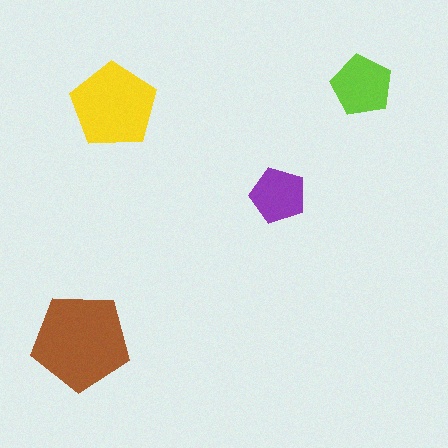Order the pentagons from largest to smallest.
the brown one, the yellow one, the lime one, the purple one.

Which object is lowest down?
The brown pentagon is bottommost.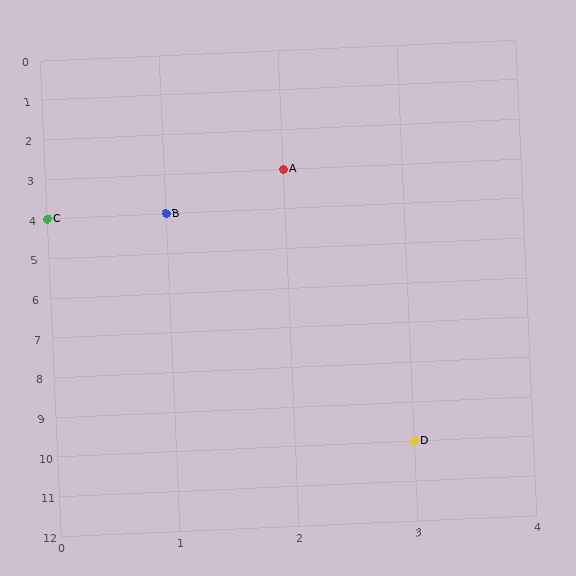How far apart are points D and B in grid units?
Points D and B are 2 columns and 6 rows apart (about 6.3 grid units diagonally).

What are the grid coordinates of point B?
Point B is at grid coordinates (1, 4).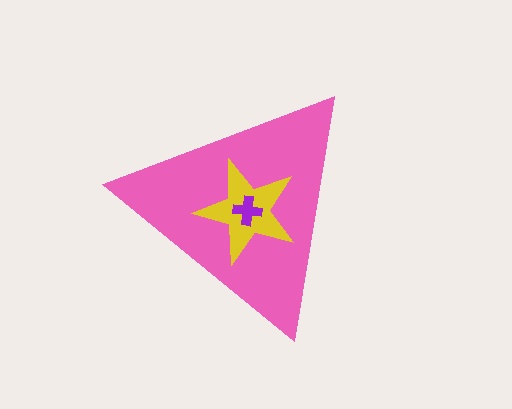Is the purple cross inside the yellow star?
Yes.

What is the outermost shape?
The pink triangle.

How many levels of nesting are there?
3.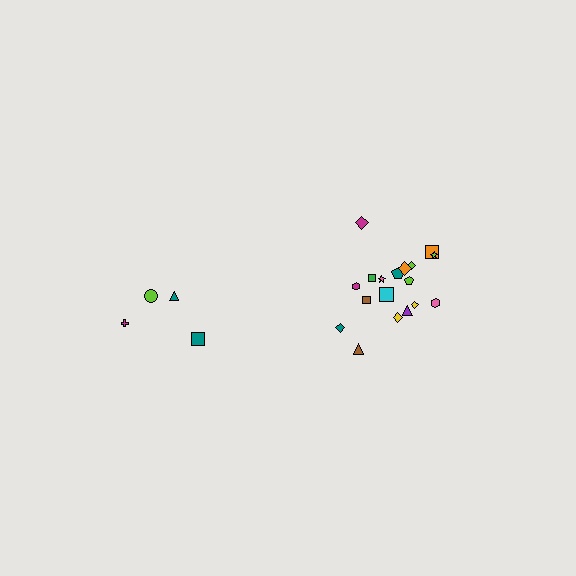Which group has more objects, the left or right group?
The right group.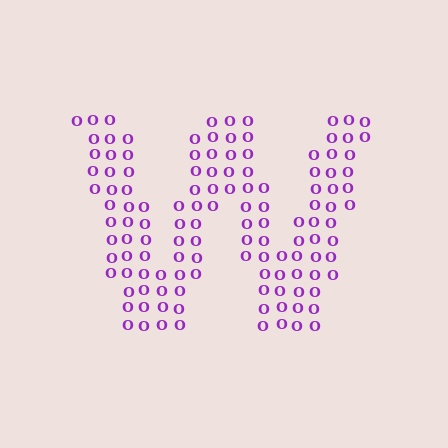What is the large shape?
The large shape is the letter W.